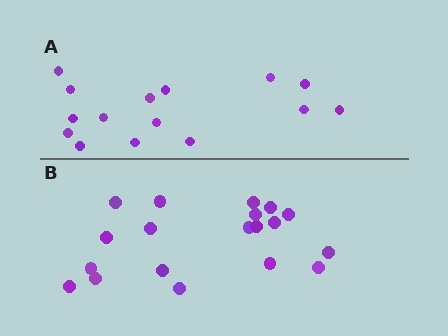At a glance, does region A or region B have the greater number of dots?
Region B (the bottom region) has more dots.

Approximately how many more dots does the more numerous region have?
Region B has about 4 more dots than region A.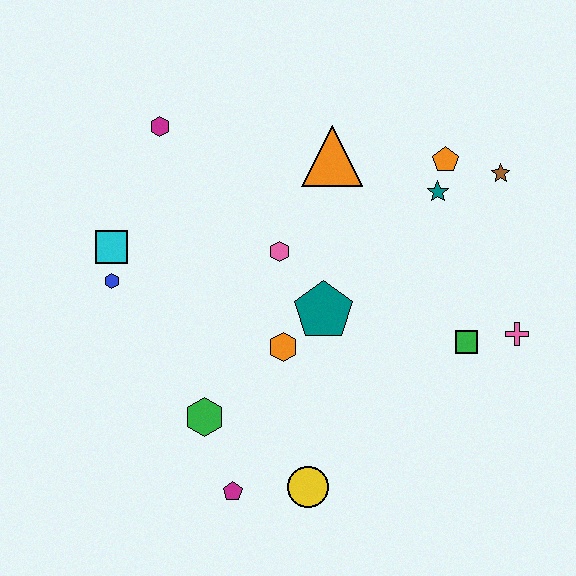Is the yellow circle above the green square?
No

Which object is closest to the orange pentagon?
The teal star is closest to the orange pentagon.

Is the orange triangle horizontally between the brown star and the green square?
No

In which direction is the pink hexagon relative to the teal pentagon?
The pink hexagon is above the teal pentagon.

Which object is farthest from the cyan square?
The pink cross is farthest from the cyan square.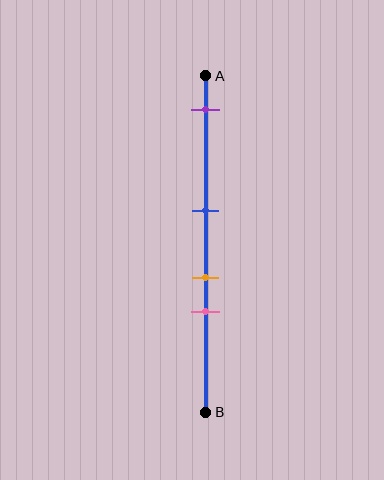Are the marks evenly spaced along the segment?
No, the marks are not evenly spaced.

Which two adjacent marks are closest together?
The orange and pink marks are the closest adjacent pair.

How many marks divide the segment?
There are 4 marks dividing the segment.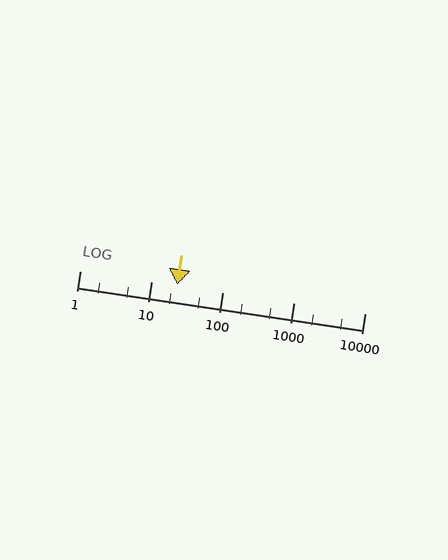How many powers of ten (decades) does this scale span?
The scale spans 4 decades, from 1 to 10000.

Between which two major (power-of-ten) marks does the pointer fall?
The pointer is between 10 and 100.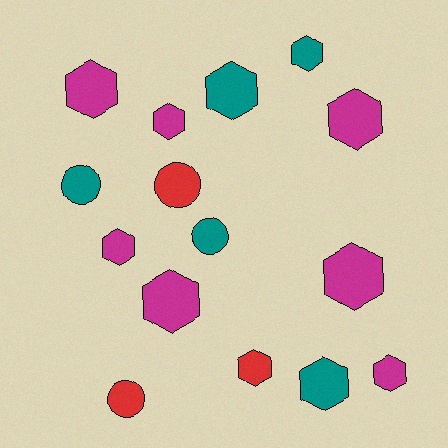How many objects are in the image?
There are 15 objects.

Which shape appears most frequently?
Hexagon, with 11 objects.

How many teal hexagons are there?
There are 3 teal hexagons.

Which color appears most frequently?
Magenta, with 7 objects.